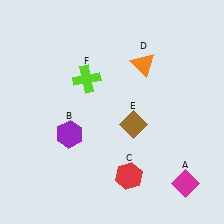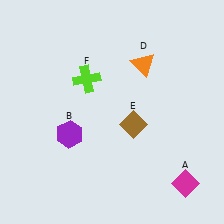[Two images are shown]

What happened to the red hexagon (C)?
The red hexagon (C) was removed in Image 2. It was in the bottom-right area of Image 1.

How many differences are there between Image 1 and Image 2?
There is 1 difference between the two images.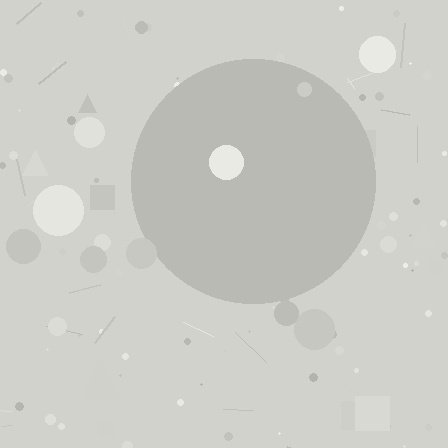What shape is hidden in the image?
A circle is hidden in the image.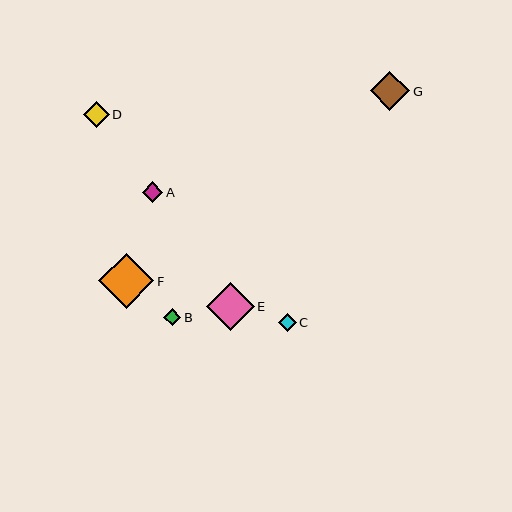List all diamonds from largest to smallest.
From largest to smallest: F, E, G, D, A, C, B.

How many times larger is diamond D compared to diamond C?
Diamond D is approximately 1.4 times the size of diamond C.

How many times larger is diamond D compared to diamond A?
Diamond D is approximately 1.2 times the size of diamond A.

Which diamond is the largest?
Diamond F is the largest with a size of approximately 55 pixels.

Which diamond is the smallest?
Diamond B is the smallest with a size of approximately 17 pixels.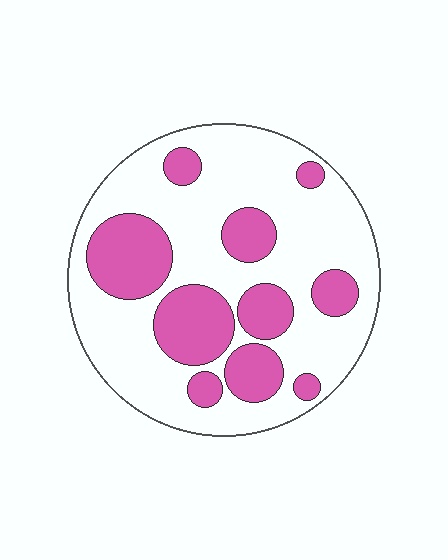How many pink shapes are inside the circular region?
10.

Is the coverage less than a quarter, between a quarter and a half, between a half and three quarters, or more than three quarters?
Between a quarter and a half.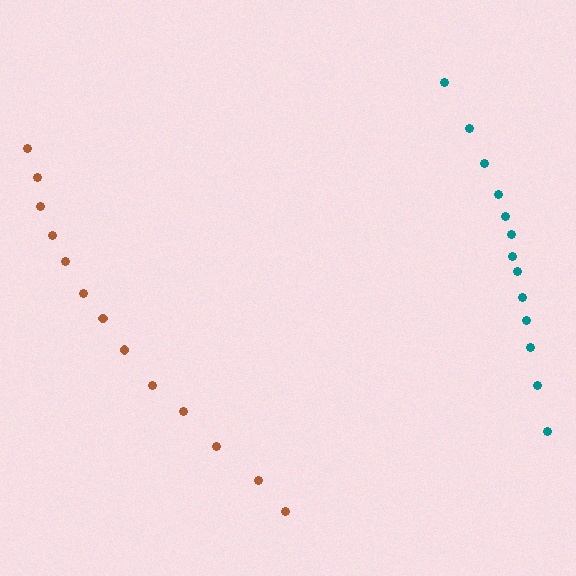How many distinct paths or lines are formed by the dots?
There are 2 distinct paths.